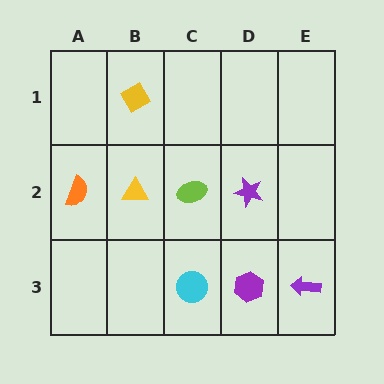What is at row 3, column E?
A purple arrow.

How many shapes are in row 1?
1 shape.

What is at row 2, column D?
A purple star.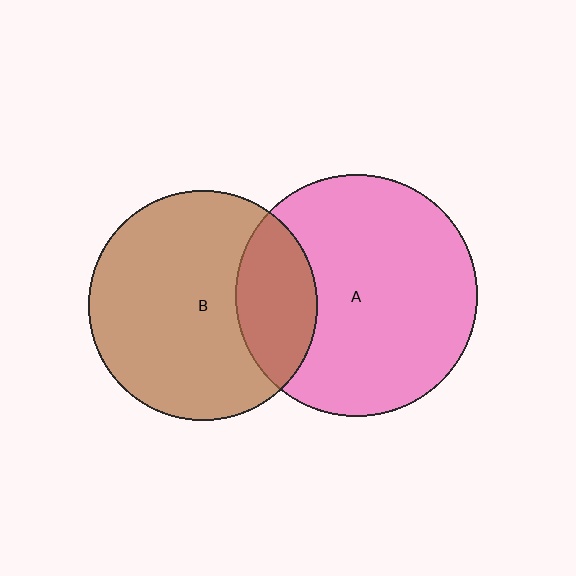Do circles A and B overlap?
Yes.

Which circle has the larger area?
Circle A (pink).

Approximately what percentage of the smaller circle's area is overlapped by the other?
Approximately 25%.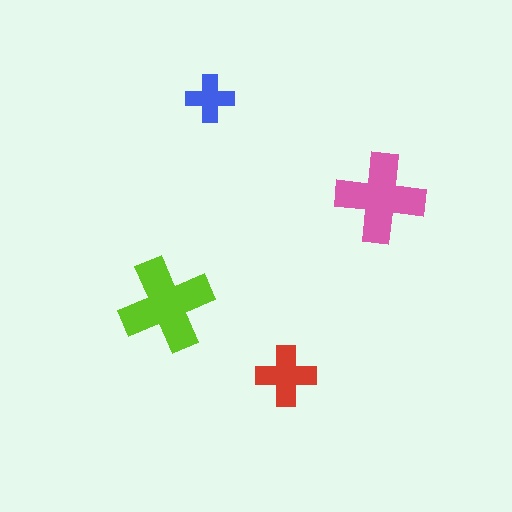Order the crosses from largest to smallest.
the lime one, the pink one, the red one, the blue one.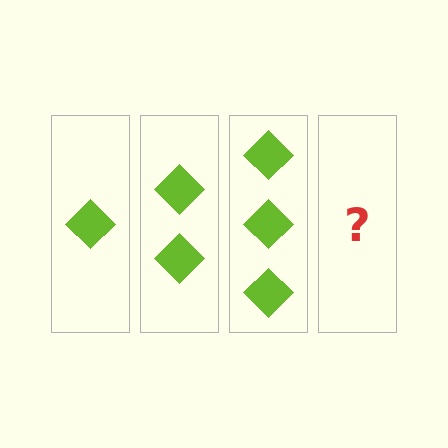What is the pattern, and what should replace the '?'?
The pattern is that each step adds one more diamond. The '?' should be 4 diamonds.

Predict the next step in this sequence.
The next step is 4 diamonds.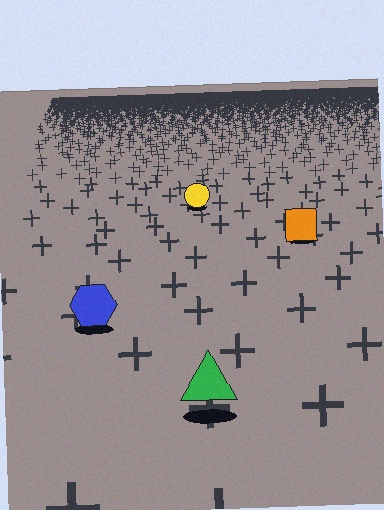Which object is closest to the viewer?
The green triangle is closest. The texture marks near it are larger and more spread out.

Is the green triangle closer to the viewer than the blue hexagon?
Yes. The green triangle is closer — you can tell from the texture gradient: the ground texture is coarser near it.